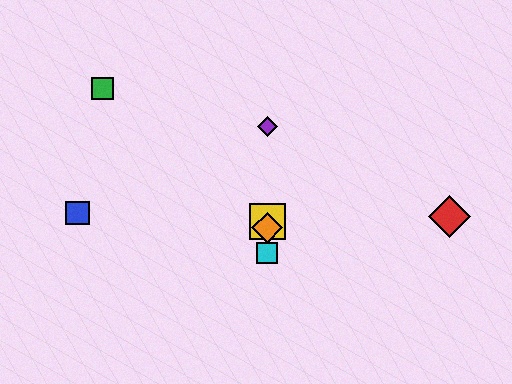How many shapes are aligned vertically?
4 shapes (the yellow square, the purple diamond, the orange diamond, the cyan square) are aligned vertically.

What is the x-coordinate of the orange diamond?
The orange diamond is at x≈267.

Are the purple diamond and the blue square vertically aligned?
No, the purple diamond is at x≈267 and the blue square is at x≈77.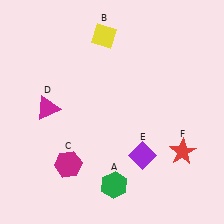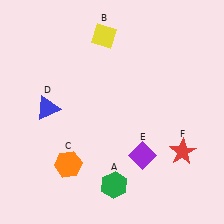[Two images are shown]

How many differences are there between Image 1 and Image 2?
There are 2 differences between the two images.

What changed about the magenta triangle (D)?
In Image 1, D is magenta. In Image 2, it changed to blue.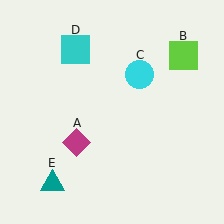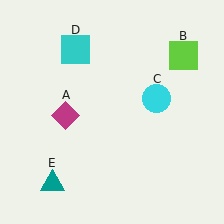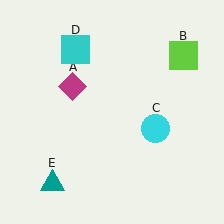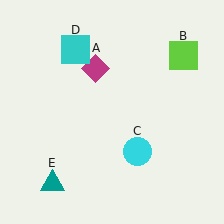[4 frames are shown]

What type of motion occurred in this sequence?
The magenta diamond (object A), cyan circle (object C) rotated clockwise around the center of the scene.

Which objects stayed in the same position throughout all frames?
Lime square (object B) and cyan square (object D) and teal triangle (object E) remained stationary.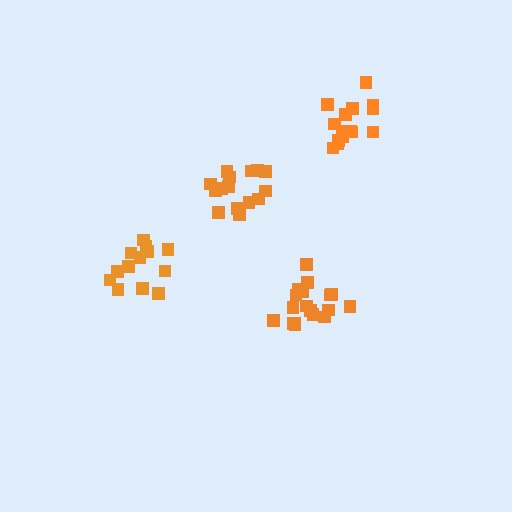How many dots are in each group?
Group 1: 15 dots, Group 2: 18 dots, Group 3: 15 dots, Group 4: 13 dots (61 total).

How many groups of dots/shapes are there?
There are 4 groups.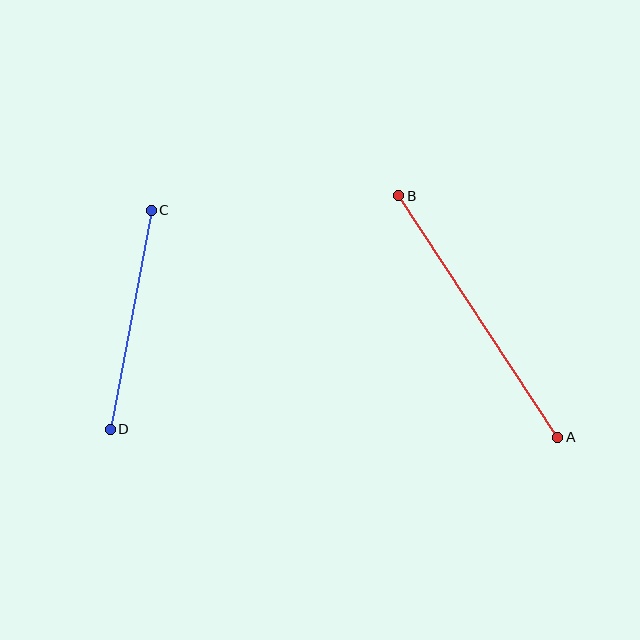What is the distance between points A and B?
The distance is approximately 289 pixels.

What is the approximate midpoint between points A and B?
The midpoint is at approximately (478, 316) pixels.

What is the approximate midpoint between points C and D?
The midpoint is at approximately (131, 320) pixels.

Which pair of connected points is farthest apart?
Points A and B are farthest apart.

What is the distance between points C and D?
The distance is approximately 223 pixels.